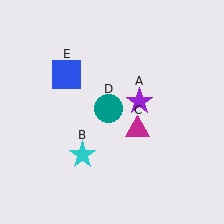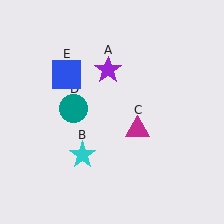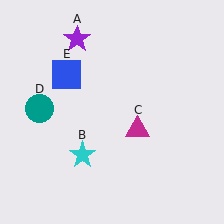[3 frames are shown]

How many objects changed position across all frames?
2 objects changed position: purple star (object A), teal circle (object D).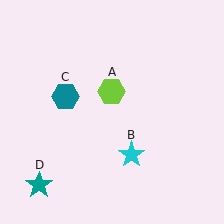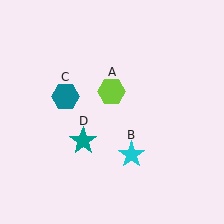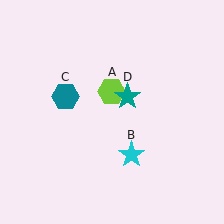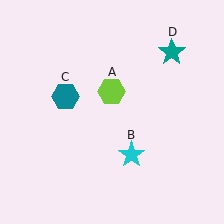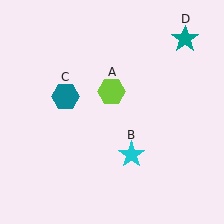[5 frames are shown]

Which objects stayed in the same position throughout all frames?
Lime hexagon (object A) and cyan star (object B) and teal hexagon (object C) remained stationary.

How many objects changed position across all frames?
1 object changed position: teal star (object D).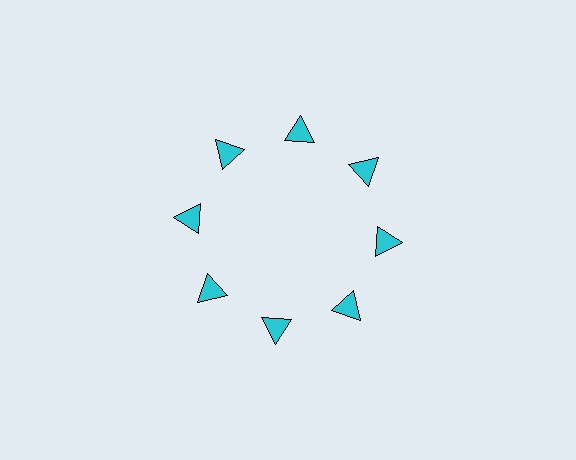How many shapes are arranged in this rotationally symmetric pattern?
There are 8 shapes, arranged in 8 groups of 1.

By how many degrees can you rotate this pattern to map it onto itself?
The pattern maps onto itself every 45 degrees of rotation.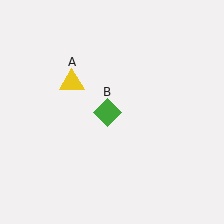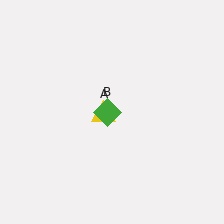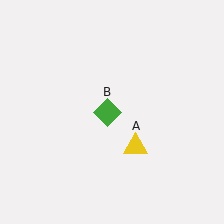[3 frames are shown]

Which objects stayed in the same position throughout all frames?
Green diamond (object B) remained stationary.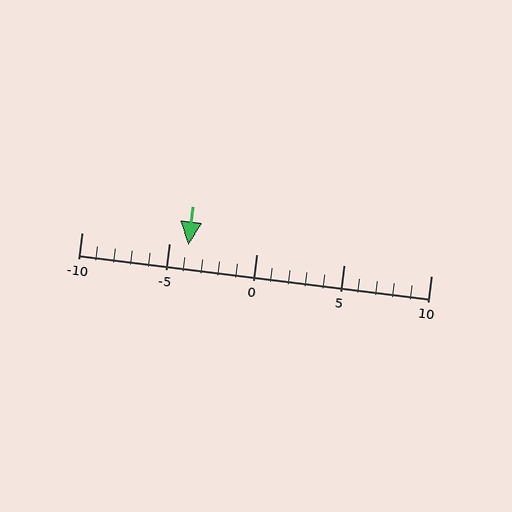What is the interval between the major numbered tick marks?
The major tick marks are spaced 5 units apart.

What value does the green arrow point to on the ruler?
The green arrow points to approximately -4.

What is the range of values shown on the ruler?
The ruler shows values from -10 to 10.